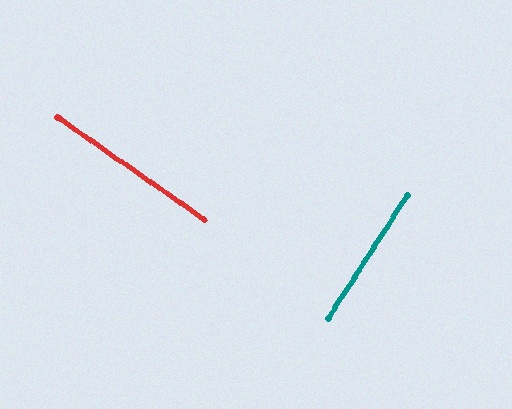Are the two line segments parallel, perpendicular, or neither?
Perpendicular — they meet at approximately 88°.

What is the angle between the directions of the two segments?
Approximately 88 degrees.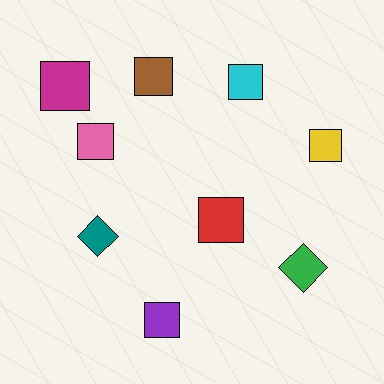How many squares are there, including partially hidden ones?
There are 7 squares.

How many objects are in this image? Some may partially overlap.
There are 9 objects.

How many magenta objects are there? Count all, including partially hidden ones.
There is 1 magenta object.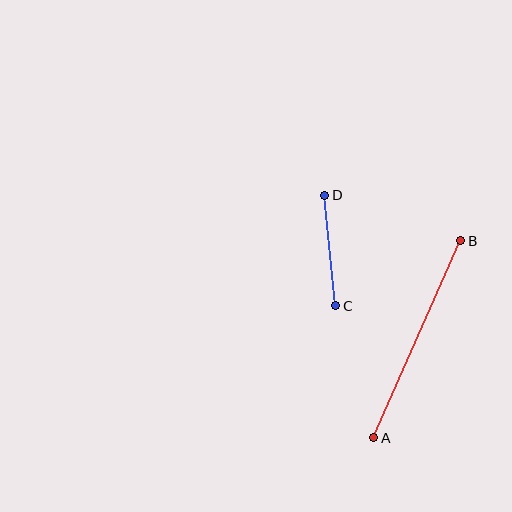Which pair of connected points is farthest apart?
Points A and B are farthest apart.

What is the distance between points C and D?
The distance is approximately 111 pixels.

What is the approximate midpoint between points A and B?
The midpoint is at approximately (417, 339) pixels.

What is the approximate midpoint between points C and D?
The midpoint is at approximately (330, 251) pixels.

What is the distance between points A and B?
The distance is approximately 215 pixels.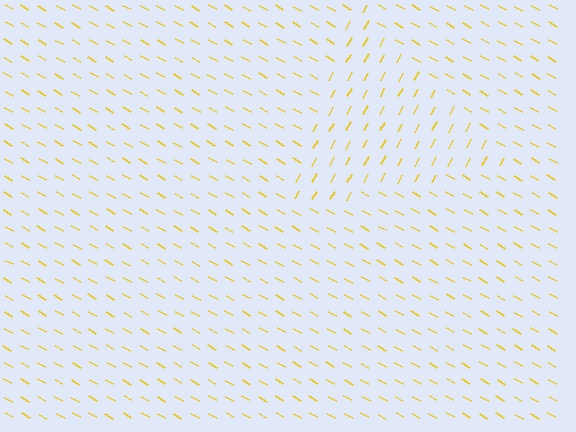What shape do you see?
I see a triangle.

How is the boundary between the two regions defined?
The boundary is defined purely by a change in line orientation (approximately 90 degrees difference). All lines are the same color and thickness.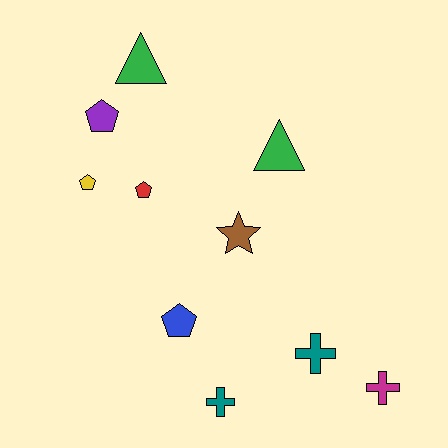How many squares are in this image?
There are no squares.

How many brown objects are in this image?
There is 1 brown object.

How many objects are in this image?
There are 10 objects.